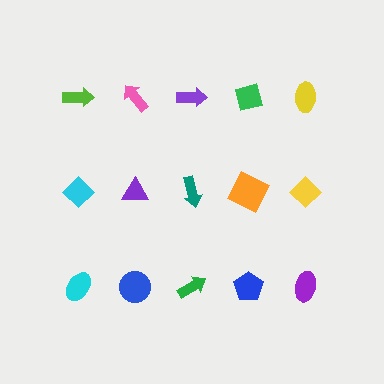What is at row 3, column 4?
A blue pentagon.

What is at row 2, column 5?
A yellow diamond.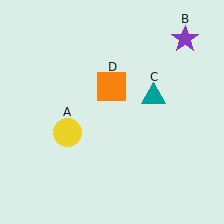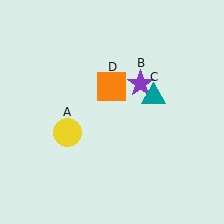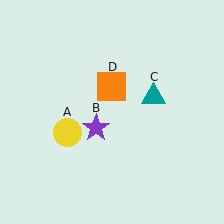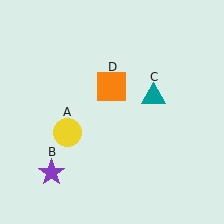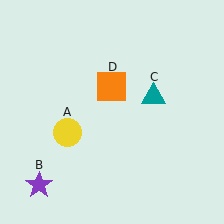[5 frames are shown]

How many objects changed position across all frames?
1 object changed position: purple star (object B).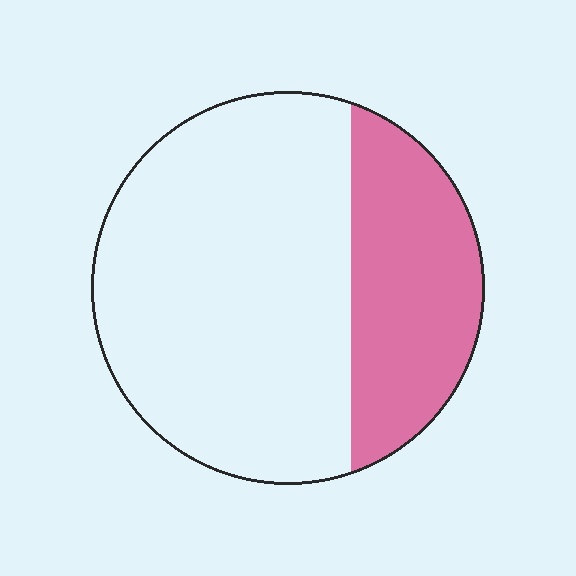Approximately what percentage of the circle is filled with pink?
Approximately 30%.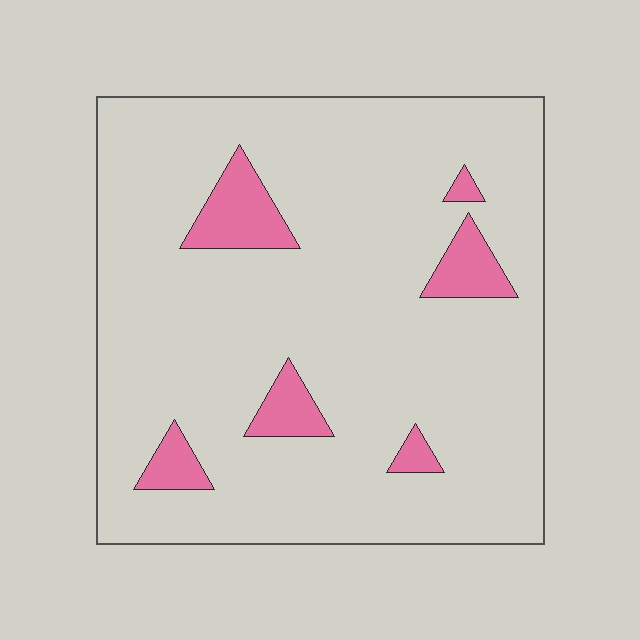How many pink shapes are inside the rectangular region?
6.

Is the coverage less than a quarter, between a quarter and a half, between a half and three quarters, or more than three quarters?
Less than a quarter.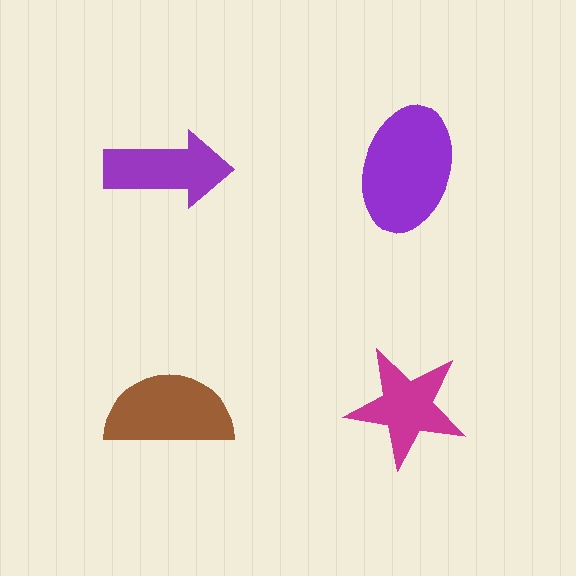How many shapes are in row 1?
2 shapes.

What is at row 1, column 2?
A purple ellipse.